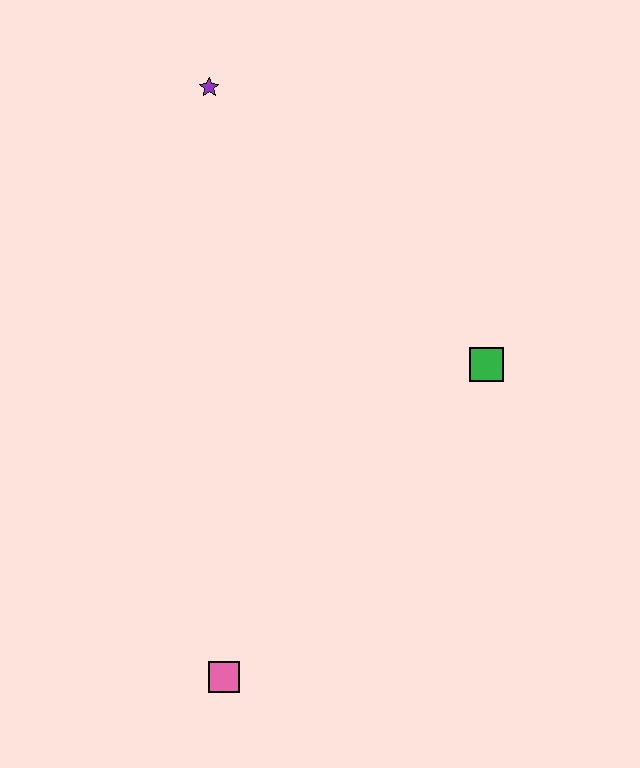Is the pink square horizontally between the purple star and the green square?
Yes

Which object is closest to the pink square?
The green square is closest to the pink square.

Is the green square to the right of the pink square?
Yes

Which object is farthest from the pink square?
The purple star is farthest from the pink square.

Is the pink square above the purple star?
No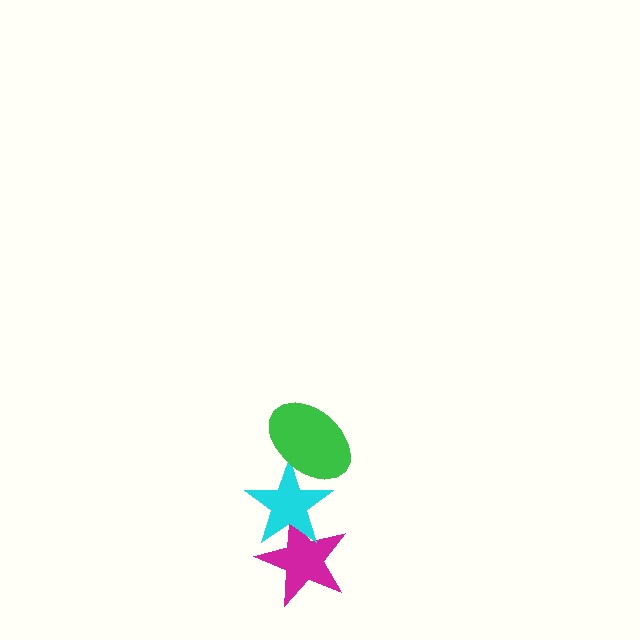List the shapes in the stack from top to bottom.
From top to bottom: the green ellipse, the cyan star, the magenta star.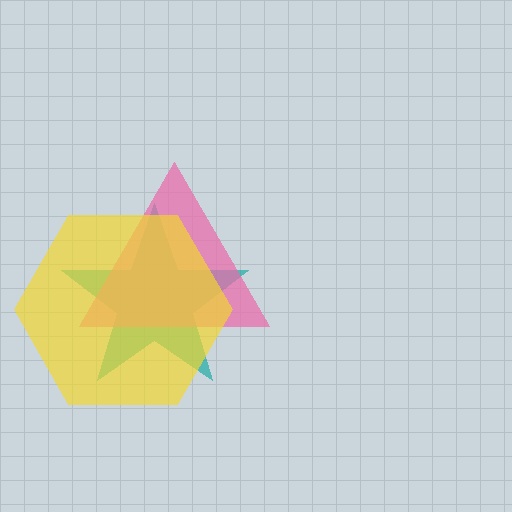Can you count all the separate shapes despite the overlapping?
Yes, there are 3 separate shapes.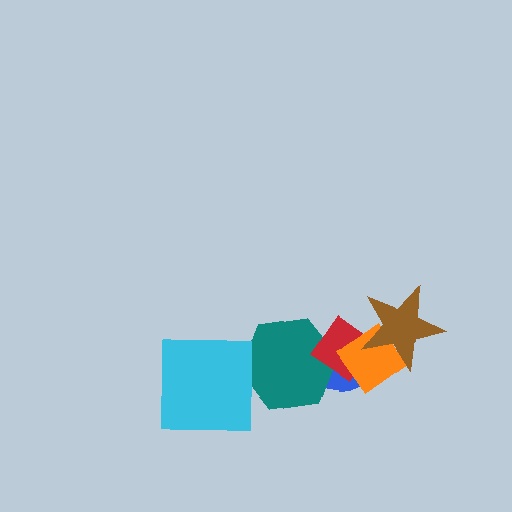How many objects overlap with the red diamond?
4 objects overlap with the red diamond.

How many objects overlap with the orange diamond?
3 objects overlap with the orange diamond.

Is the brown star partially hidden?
No, no other shape covers it.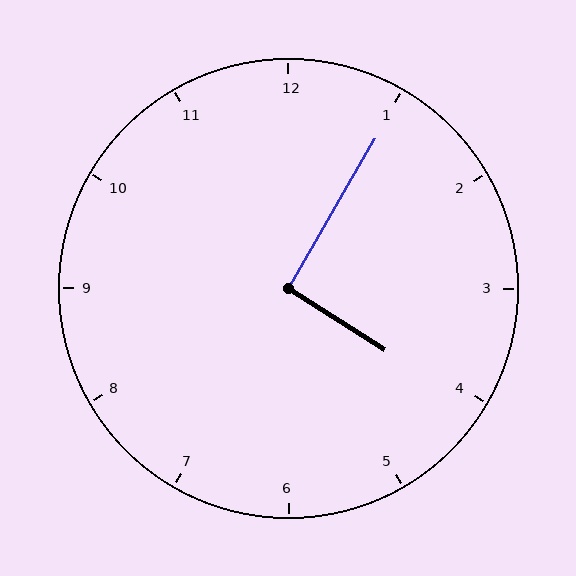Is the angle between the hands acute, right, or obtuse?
It is right.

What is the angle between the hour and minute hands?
Approximately 92 degrees.